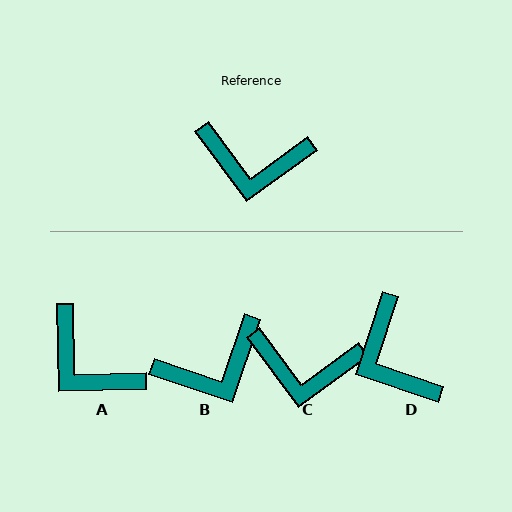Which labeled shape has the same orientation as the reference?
C.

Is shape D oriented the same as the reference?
No, it is off by about 55 degrees.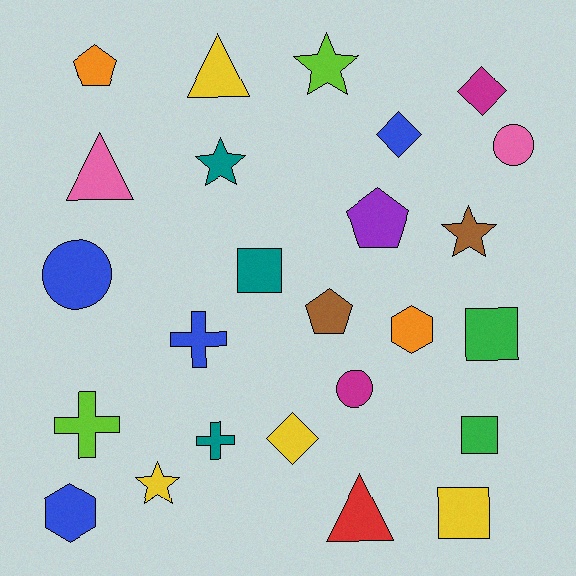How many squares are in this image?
There are 4 squares.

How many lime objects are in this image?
There are 2 lime objects.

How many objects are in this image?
There are 25 objects.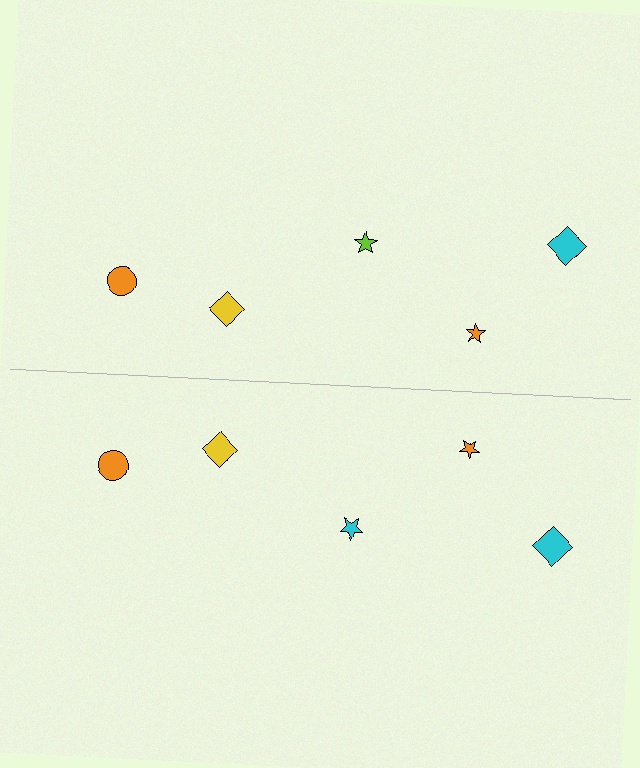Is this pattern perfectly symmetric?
No, the pattern is not perfectly symmetric. The cyan star on the bottom side breaks the symmetry — its mirror counterpart is lime.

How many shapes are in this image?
There are 10 shapes in this image.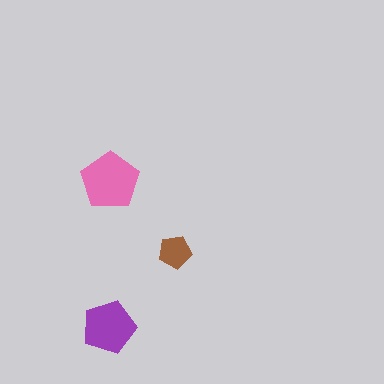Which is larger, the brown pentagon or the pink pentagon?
The pink one.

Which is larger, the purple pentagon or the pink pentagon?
The pink one.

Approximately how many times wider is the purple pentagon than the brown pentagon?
About 1.5 times wider.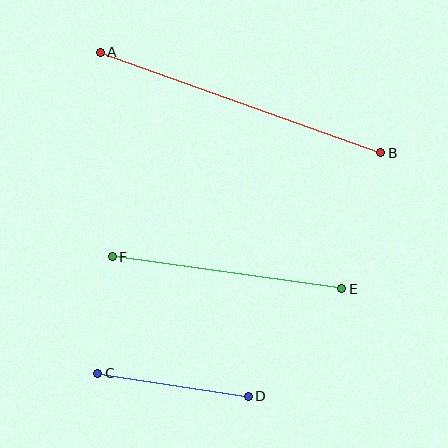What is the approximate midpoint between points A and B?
The midpoint is at approximately (240, 102) pixels.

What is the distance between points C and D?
The distance is approximately 152 pixels.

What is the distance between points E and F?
The distance is approximately 232 pixels.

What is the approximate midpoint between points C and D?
The midpoint is at approximately (173, 385) pixels.